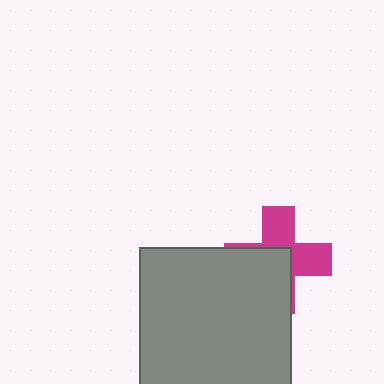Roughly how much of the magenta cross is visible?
About half of it is visible (roughly 50%).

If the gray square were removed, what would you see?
You would see the complete magenta cross.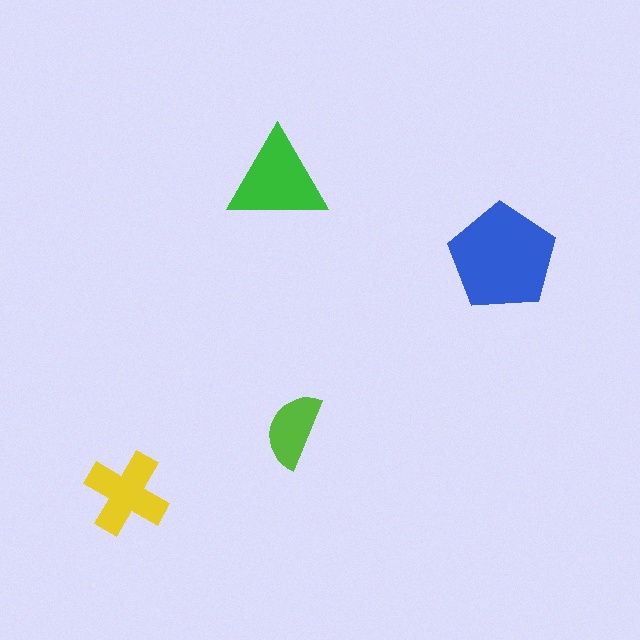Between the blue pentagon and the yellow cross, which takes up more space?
The blue pentagon.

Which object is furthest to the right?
The blue pentagon is rightmost.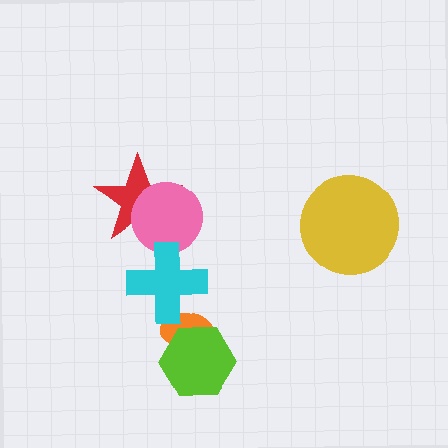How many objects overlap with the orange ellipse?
2 objects overlap with the orange ellipse.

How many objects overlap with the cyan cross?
2 objects overlap with the cyan cross.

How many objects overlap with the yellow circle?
0 objects overlap with the yellow circle.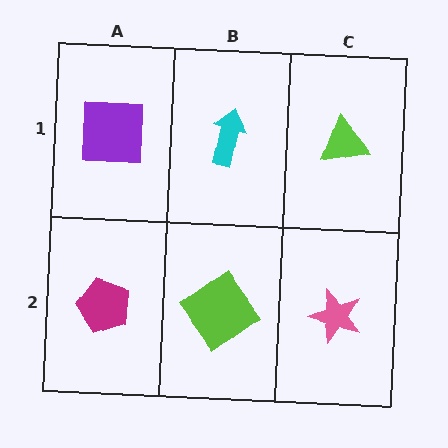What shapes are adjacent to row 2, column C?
A lime triangle (row 1, column C), a lime diamond (row 2, column B).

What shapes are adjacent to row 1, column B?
A lime diamond (row 2, column B), a purple square (row 1, column A), a lime triangle (row 1, column C).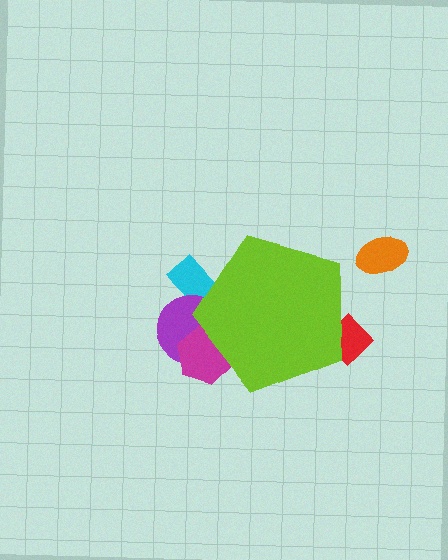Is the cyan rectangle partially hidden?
Yes, the cyan rectangle is partially hidden behind the lime pentagon.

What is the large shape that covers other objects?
A lime pentagon.